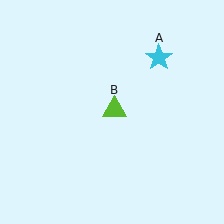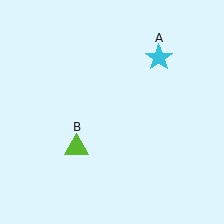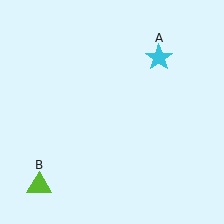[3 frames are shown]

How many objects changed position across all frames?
1 object changed position: lime triangle (object B).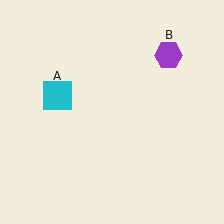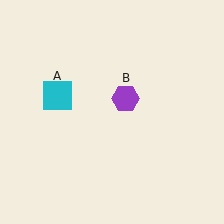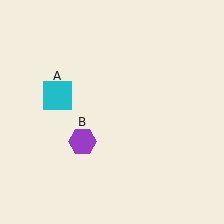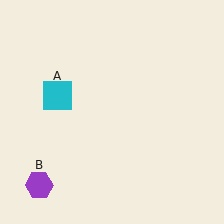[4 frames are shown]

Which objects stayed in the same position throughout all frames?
Cyan square (object A) remained stationary.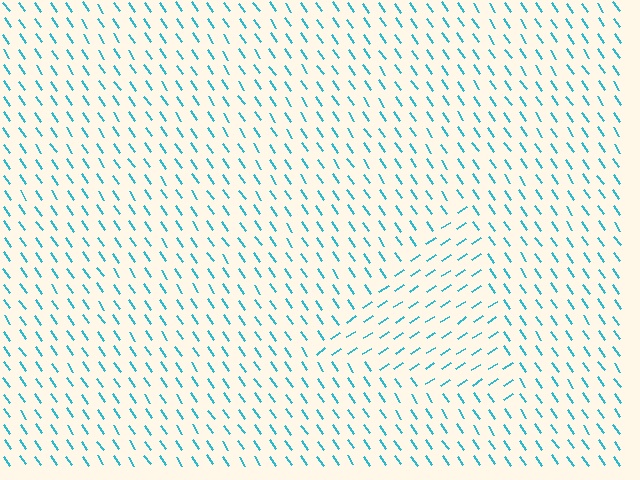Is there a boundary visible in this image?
Yes, there is a texture boundary formed by a change in line orientation.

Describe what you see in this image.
The image is filled with small cyan line segments. A triangle region in the image has lines oriented differently from the surrounding lines, creating a visible texture boundary.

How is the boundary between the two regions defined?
The boundary is defined purely by a change in line orientation (approximately 89 degrees difference). All lines are the same color and thickness.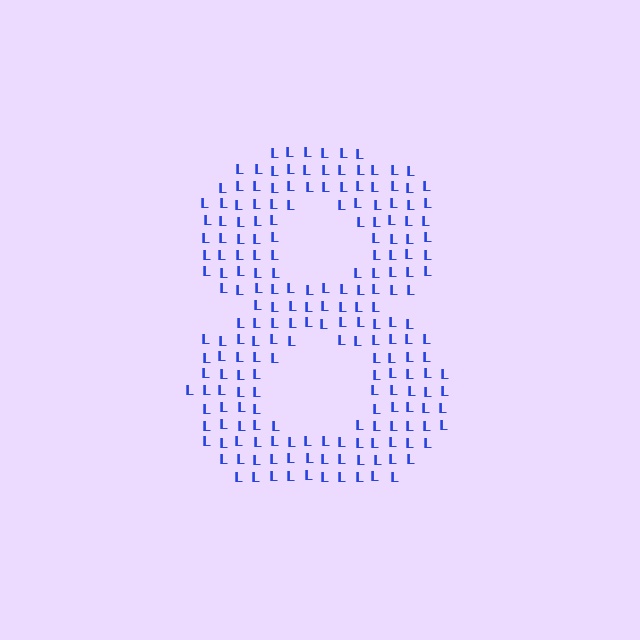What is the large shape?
The large shape is the digit 8.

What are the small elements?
The small elements are letter L's.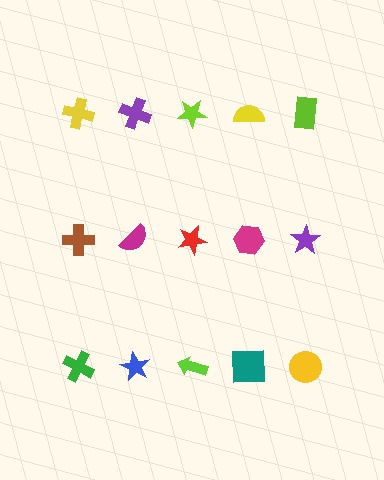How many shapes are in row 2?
5 shapes.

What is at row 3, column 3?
A lime arrow.